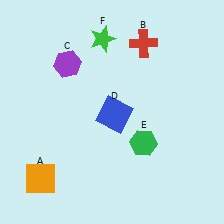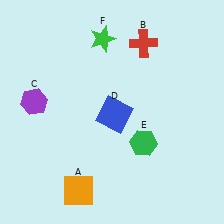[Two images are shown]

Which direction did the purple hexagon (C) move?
The purple hexagon (C) moved down.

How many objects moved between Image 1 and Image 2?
2 objects moved between the two images.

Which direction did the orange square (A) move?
The orange square (A) moved right.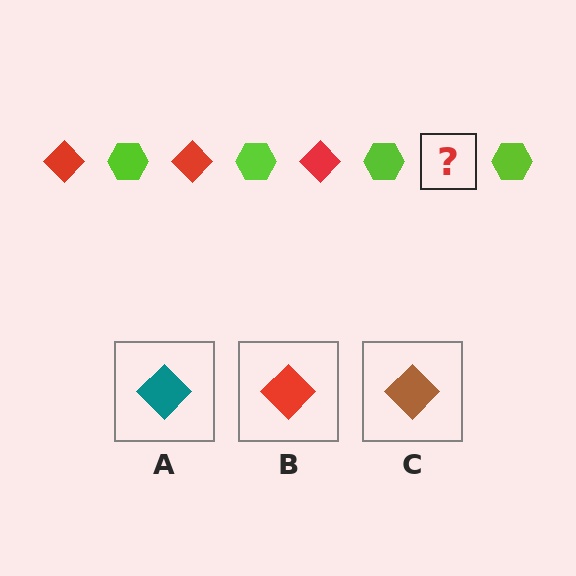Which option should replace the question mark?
Option B.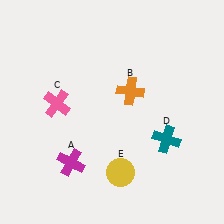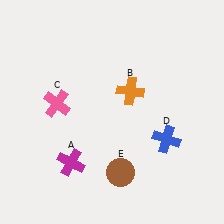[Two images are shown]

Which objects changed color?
D changed from teal to blue. E changed from yellow to brown.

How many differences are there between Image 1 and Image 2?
There are 2 differences between the two images.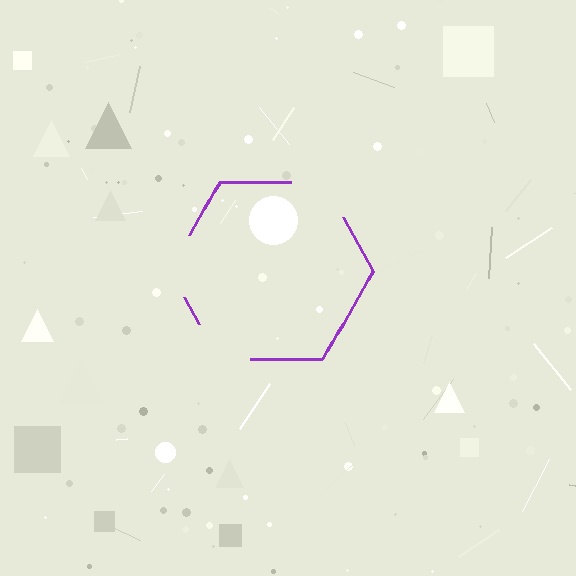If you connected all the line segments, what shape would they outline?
They would outline a hexagon.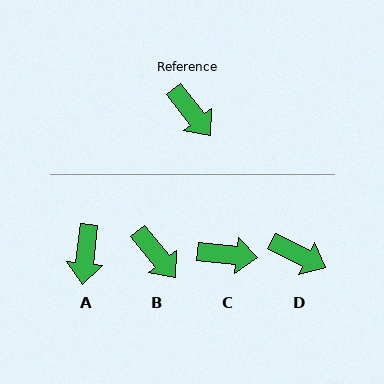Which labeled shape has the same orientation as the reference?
B.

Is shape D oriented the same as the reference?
No, it is off by about 24 degrees.